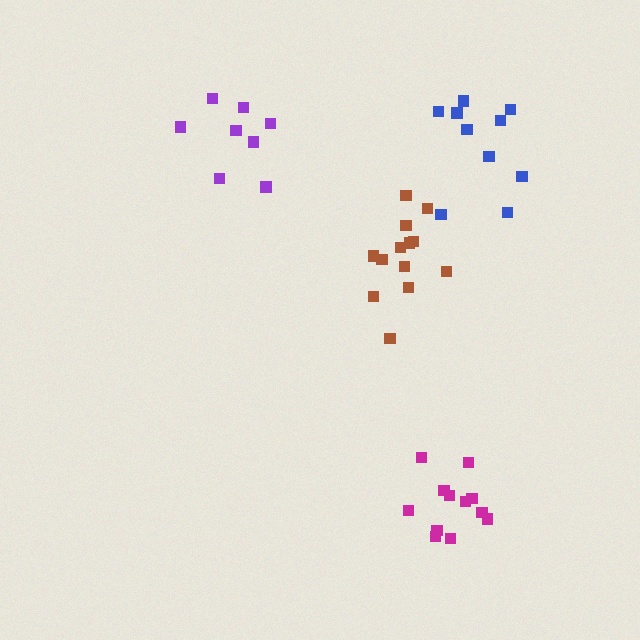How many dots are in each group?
Group 1: 8 dots, Group 2: 10 dots, Group 3: 13 dots, Group 4: 12 dots (43 total).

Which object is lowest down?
The magenta cluster is bottommost.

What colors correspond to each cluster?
The clusters are colored: purple, blue, brown, magenta.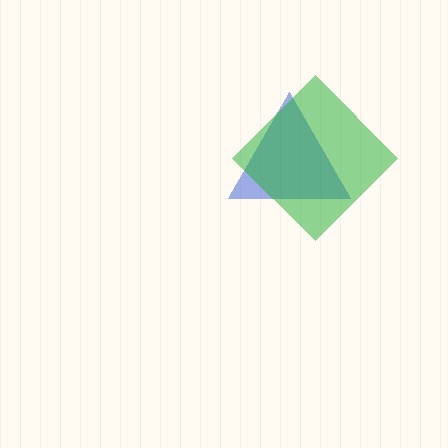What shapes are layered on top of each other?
The layered shapes are: a blue triangle, a green diamond.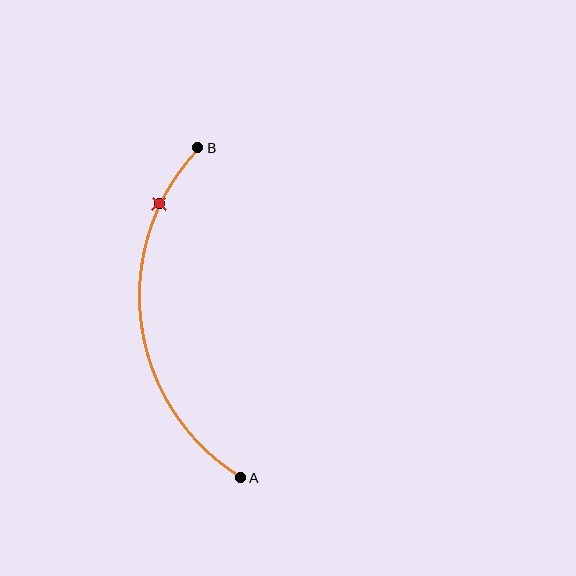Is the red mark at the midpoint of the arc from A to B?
No. The red mark lies on the arc but is closer to endpoint B. The arc midpoint would be at the point on the curve equidistant along the arc from both A and B.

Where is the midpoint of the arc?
The arc midpoint is the point on the curve farthest from the straight line joining A and B. It sits to the left of that line.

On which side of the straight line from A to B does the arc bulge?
The arc bulges to the left of the straight line connecting A and B.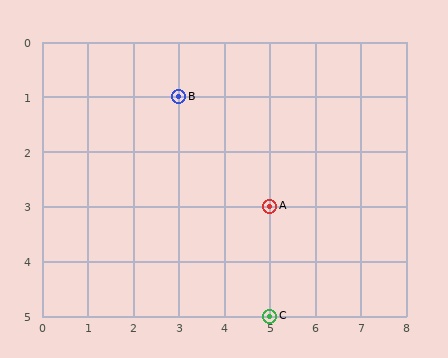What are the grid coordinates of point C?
Point C is at grid coordinates (5, 5).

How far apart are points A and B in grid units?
Points A and B are 2 columns and 2 rows apart (about 2.8 grid units diagonally).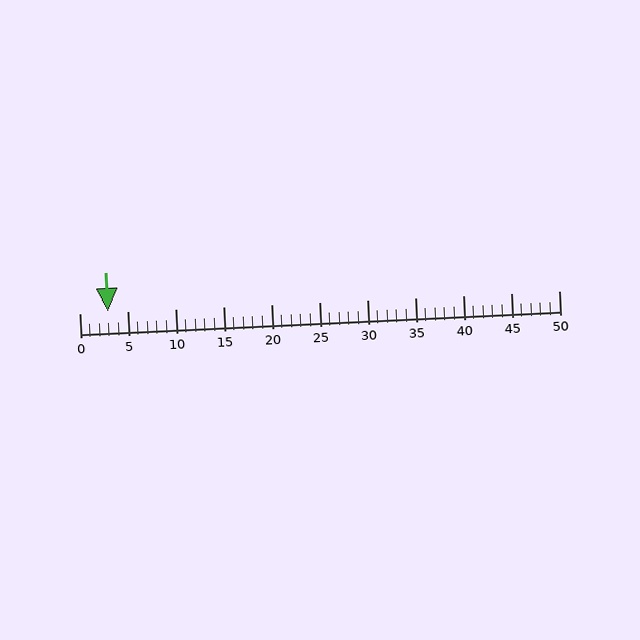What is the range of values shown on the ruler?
The ruler shows values from 0 to 50.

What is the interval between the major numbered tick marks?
The major tick marks are spaced 5 units apart.